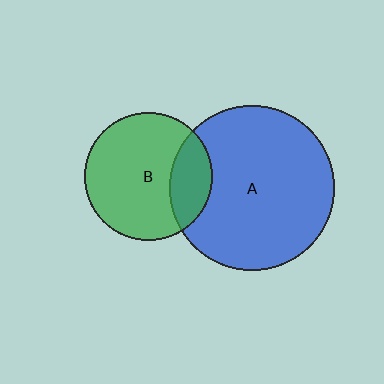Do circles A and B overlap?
Yes.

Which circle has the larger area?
Circle A (blue).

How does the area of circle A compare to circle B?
Approximately 1.7 times.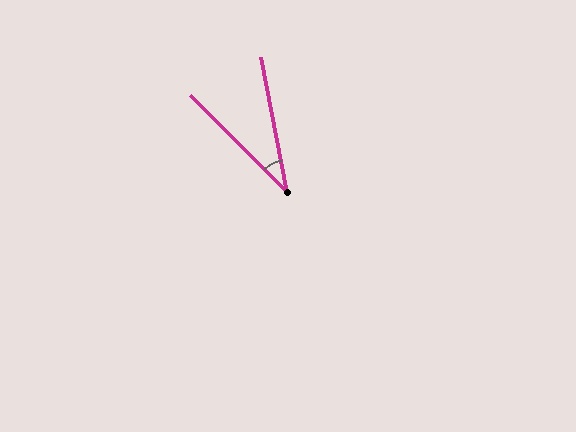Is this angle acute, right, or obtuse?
It is acute.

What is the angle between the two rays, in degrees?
Approximately 34 degrees.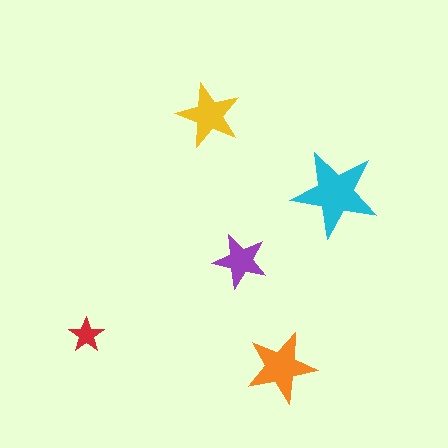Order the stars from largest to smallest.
the cyan one, the orange one, the yellow one, the purple one, the red one.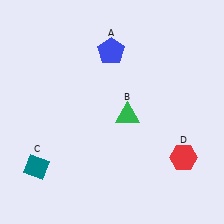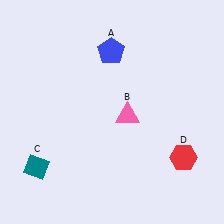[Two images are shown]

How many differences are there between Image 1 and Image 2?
There is 1 difference between the two images.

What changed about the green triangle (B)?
In Image 1, B is green. In Image 2, it changed to pink.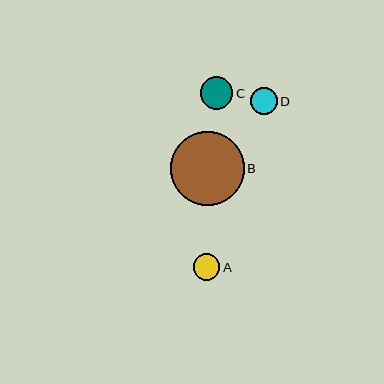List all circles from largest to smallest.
From largest to smallest: B, C, D, A.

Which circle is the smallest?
Circle A is the smallest with a size of approximately 27 pixels.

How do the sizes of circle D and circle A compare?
Circle D and circle A are approximately the same size.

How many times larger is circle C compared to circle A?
Circle C is approximately 1.2 times the size of circle A.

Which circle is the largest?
Circle B is the largest with a size of approximately 74 pixels.